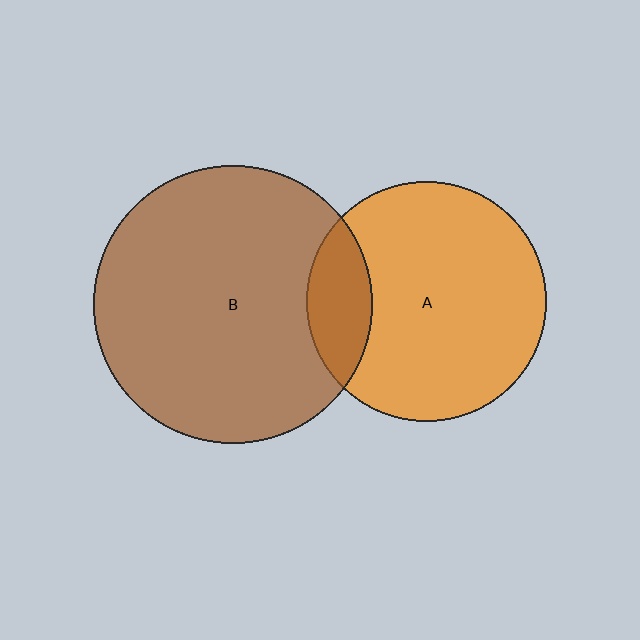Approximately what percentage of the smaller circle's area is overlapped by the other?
Approximately 15%.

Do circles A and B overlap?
Yes.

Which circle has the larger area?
Circle B (brown).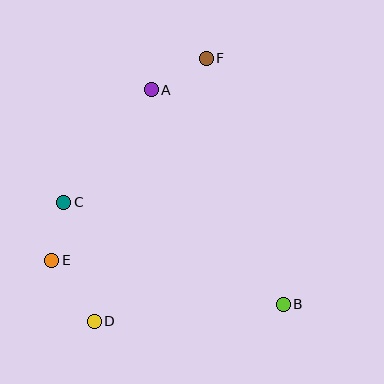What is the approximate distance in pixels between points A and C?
The distance between A and C is approximately 142 pixels.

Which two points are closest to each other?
Points C and E are closest to each other.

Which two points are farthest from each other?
Points D and F are farthest from each other.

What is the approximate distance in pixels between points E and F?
The distance between E and F is approximately 255 pixels.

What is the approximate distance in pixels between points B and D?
The distance between B and D is approximately 190 pixels.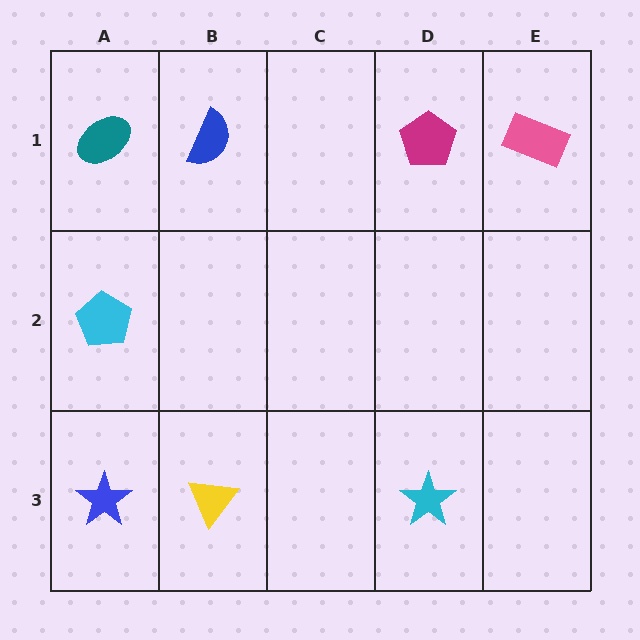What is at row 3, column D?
A cyan star.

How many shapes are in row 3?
3 shapes.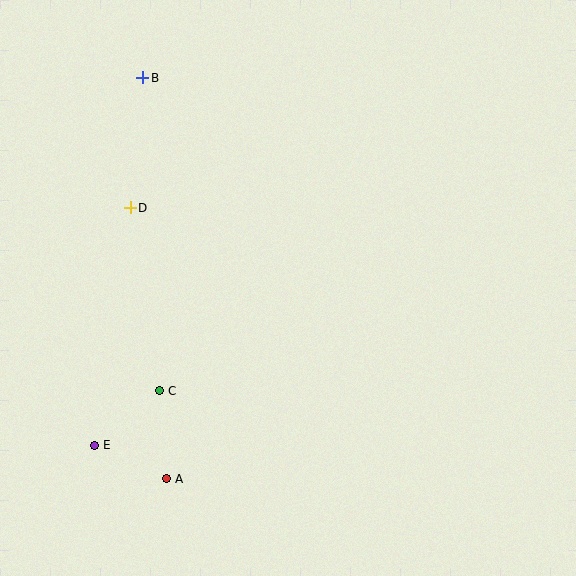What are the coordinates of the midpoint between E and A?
The midpoint between E and A is at (131, 462).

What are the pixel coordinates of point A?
Point A is at (167, 479).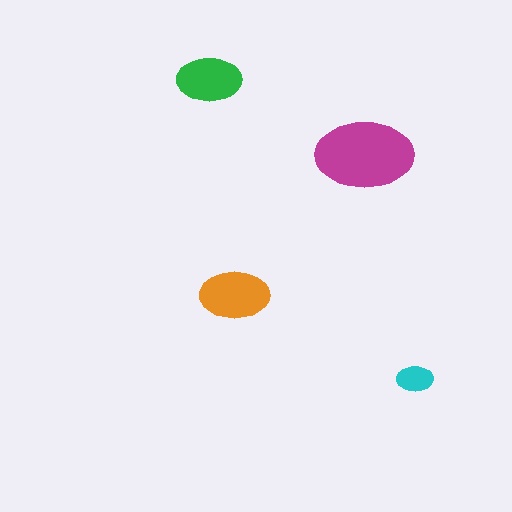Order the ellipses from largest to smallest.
the magenta one, the orange one, the green one, the cyan one.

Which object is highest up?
The green ellipse is topmost.